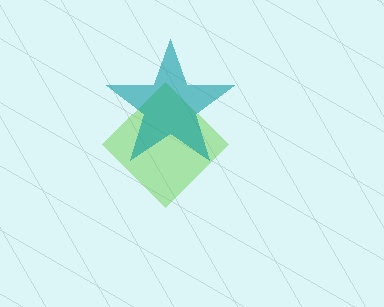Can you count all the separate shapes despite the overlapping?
Yes, there are 2 separate shapes.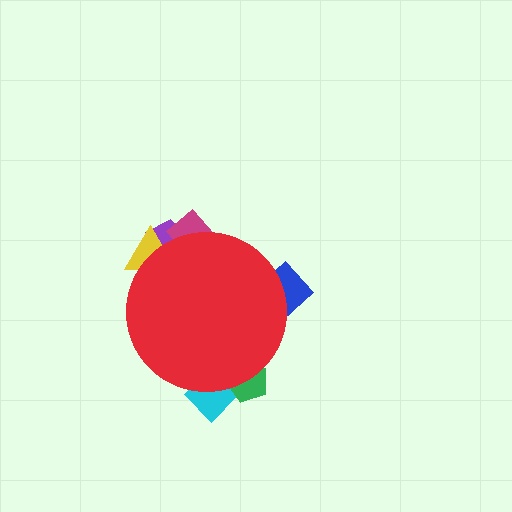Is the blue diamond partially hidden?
Yes, the blue diamond is partially hidden behind the red circle.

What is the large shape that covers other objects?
A red circle.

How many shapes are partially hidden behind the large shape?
6 shapes are partially hidden.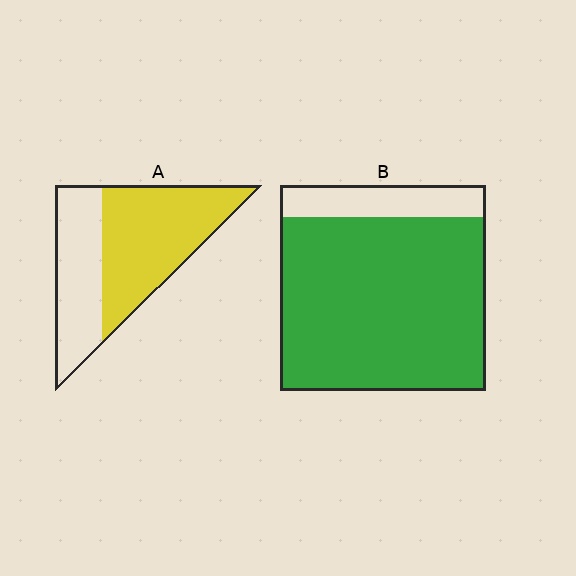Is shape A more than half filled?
Yes.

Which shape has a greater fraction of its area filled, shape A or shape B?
Shape B.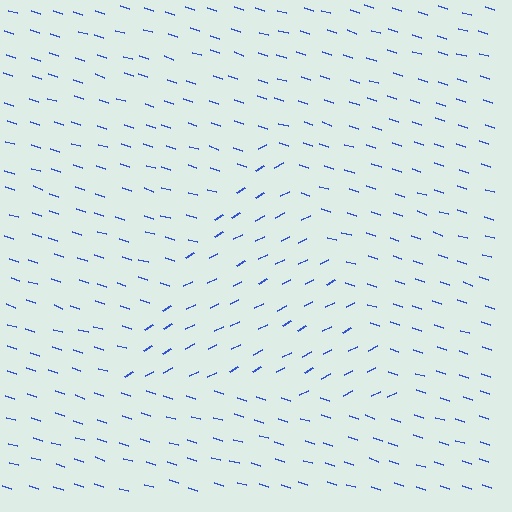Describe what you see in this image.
The image is filled with small blue line segments. A triangle region in the image has lines oriented differently from the surrounding lines, creating a visible texture boundary.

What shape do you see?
I see a triangle.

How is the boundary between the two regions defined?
The boundary is defined purely by a change in line orientation (approximately 45 degrees difference). All lines are the same color and thickness.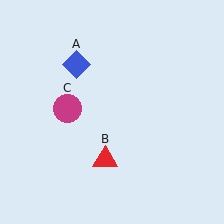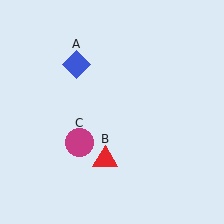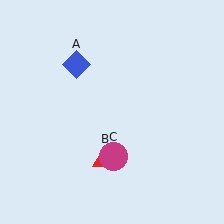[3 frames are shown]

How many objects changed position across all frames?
1 object changed position: magenta circle (object C).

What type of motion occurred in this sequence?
The magenta circle (object C) rotated counterclockwise around the center of the scene.